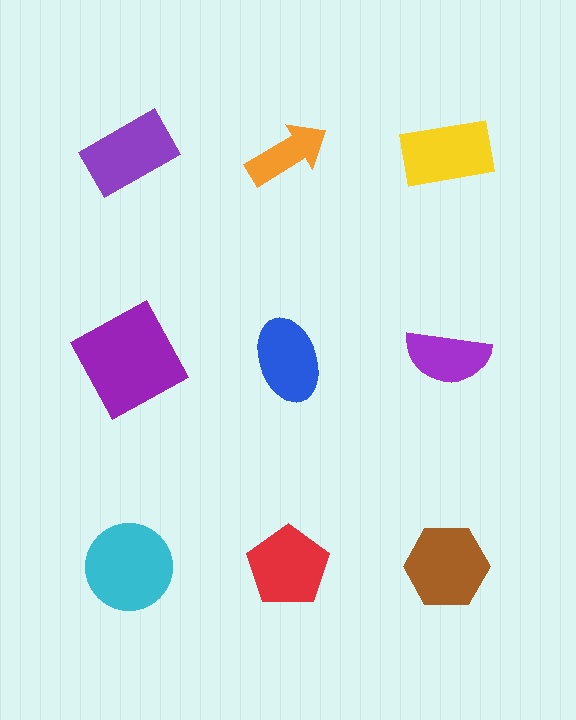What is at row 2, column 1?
A purple square.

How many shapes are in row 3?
3 shapes.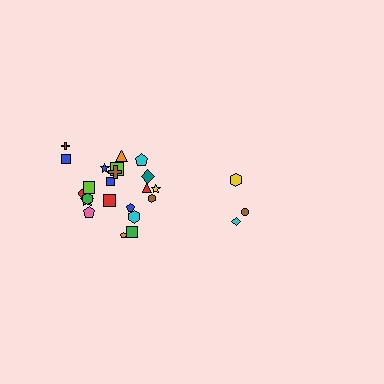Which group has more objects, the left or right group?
The left group.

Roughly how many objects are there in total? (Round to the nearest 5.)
Roughly 25 objects in total.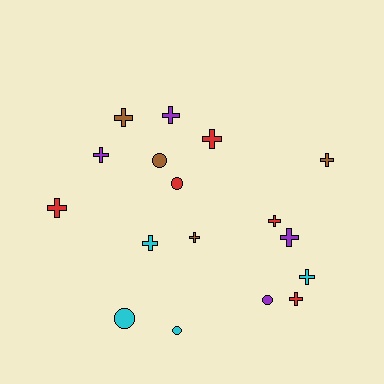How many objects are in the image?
There are 17 objects.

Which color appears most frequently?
Red, with 5 objects.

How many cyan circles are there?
There are 2 cyan circles.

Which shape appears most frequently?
Cross, with 12 objects.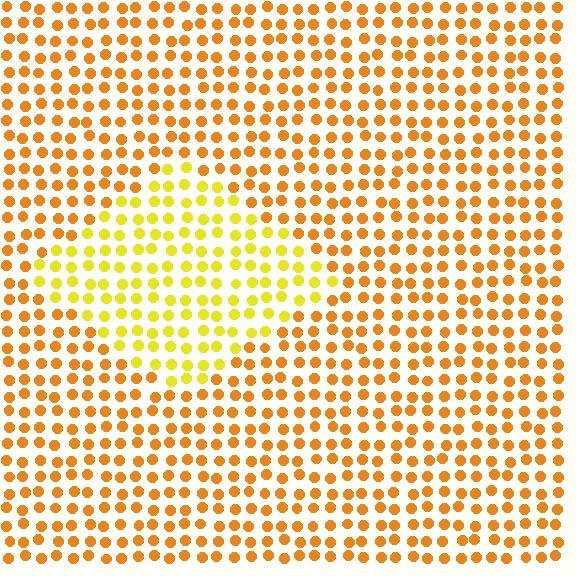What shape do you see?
I see a diamond.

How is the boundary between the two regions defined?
The boundary is defined purely by a slight shift in hue (about 30 degrees). Spacing, size, and orientation are identical on both sides.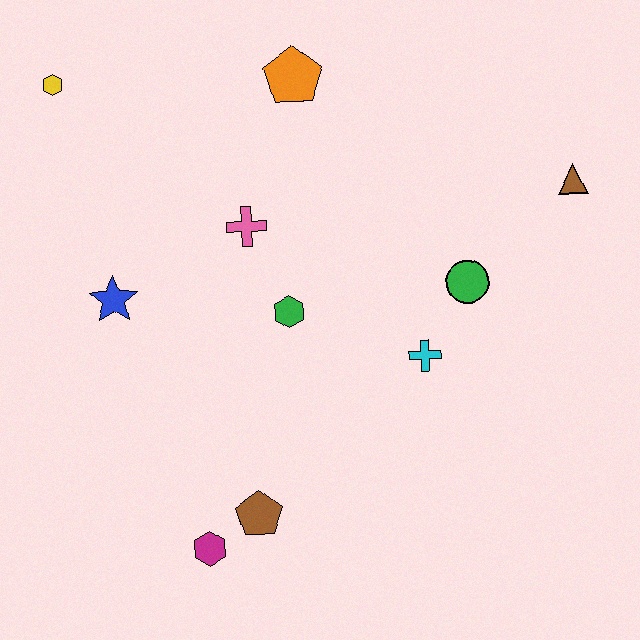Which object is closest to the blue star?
The pink cross is closest to the blue star.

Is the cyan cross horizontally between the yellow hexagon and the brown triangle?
Yes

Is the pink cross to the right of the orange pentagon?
No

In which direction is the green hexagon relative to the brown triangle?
The green hexagon is to the left of the brown triangle.